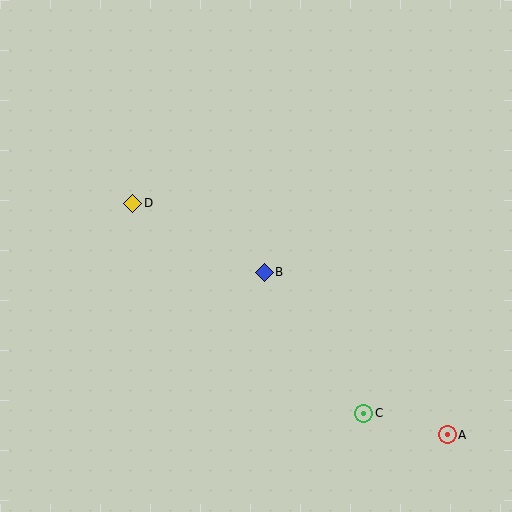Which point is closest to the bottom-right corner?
Point A is closest to the bottom-right corner.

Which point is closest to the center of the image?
Point B at (264, 272) is closest to the center.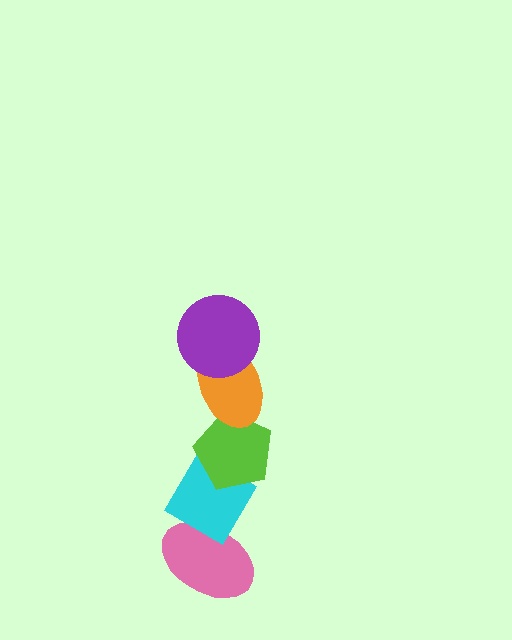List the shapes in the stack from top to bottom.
From top to bottom: the purple circle, the orange ellipse, the lime pentagon, the cyan diamond, the pink ellipse.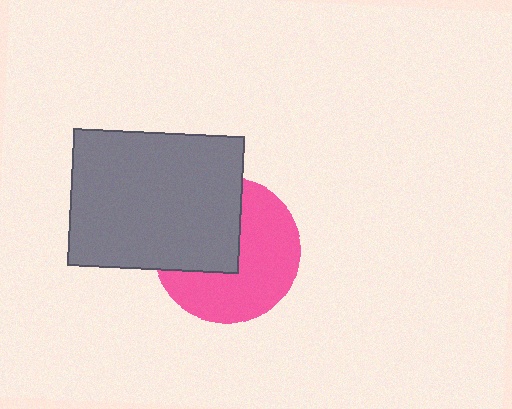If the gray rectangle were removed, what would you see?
You would see the complete pink circle.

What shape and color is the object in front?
The object in front is a gray rectangle.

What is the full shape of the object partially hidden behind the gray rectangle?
The partially hidden object is a pink circle.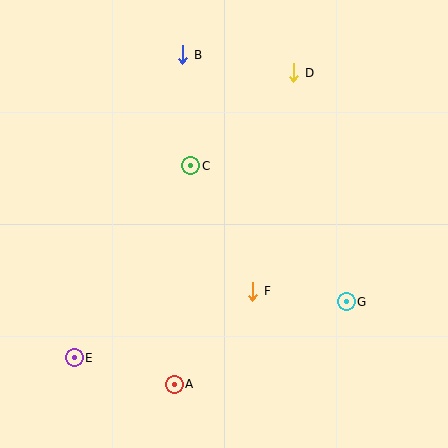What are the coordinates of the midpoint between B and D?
The midpoint between B and D is at (238, 64).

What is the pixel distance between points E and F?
The distance between E and F is 191 pixels.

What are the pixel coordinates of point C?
Point C is at (191, 166).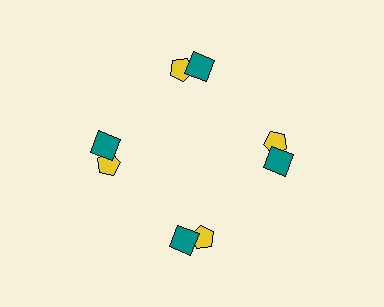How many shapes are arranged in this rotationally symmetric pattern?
There are 8 shapes, arranged in 4 groups of 2.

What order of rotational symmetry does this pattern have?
This pattern has 4-fold rotational symmetry.